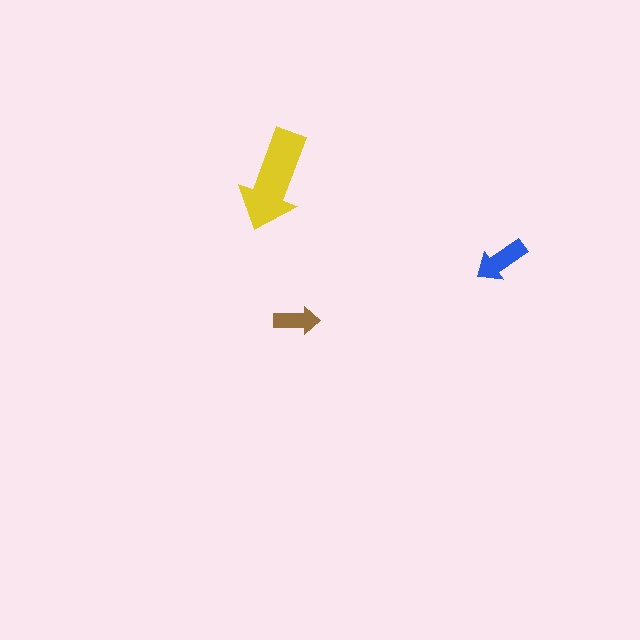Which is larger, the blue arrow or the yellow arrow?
The yellow one.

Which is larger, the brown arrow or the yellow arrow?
The yellow one.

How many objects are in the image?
There are 3 objects in the image.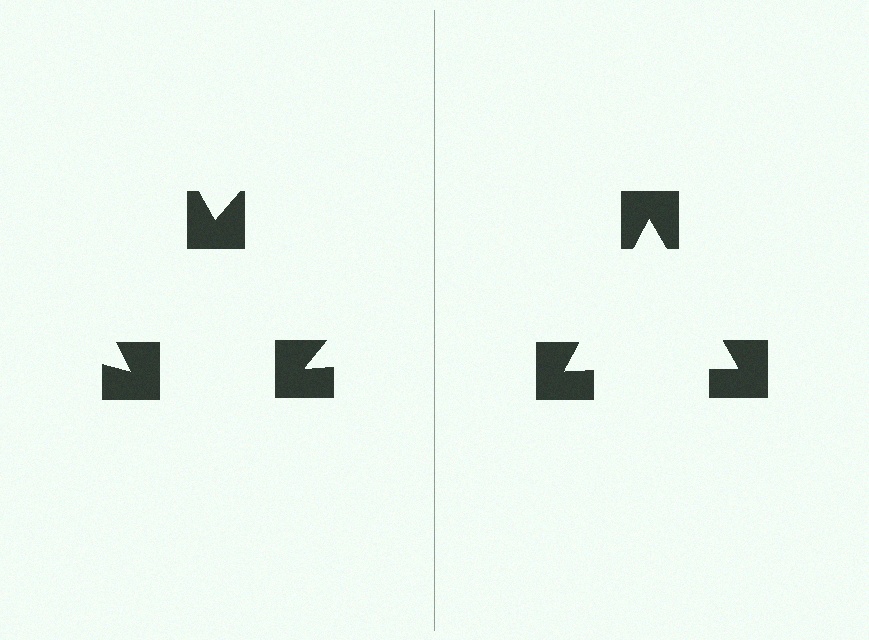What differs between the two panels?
The notched squares are positioned identically on both sides; only the wedge orientations differ. On the right they align to a triangle; on the left they are misaligned.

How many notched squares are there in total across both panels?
6 — 3 on each side.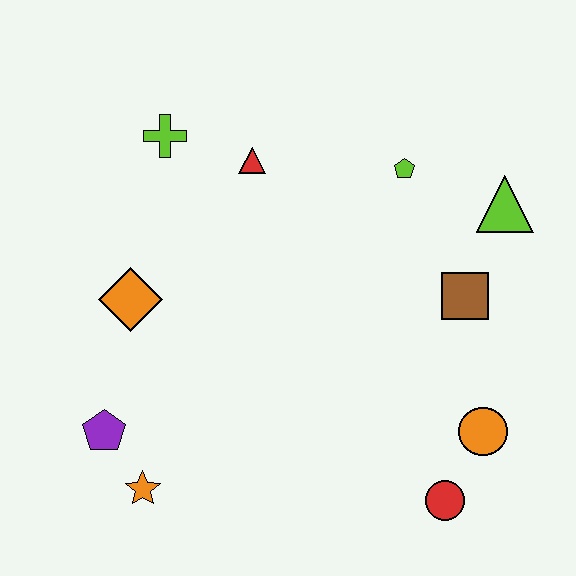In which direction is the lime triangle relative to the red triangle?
The lime triangle is to the right of the red triangle.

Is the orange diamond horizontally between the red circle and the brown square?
No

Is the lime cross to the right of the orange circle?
No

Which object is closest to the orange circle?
The red circle is closest to the orange circle.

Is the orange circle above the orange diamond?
No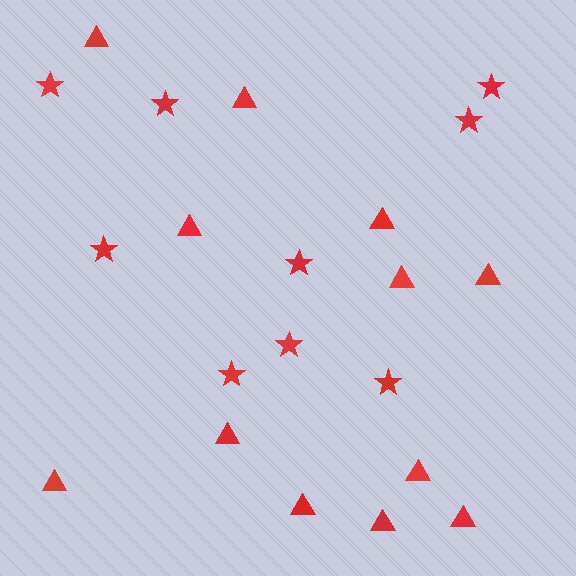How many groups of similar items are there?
There are 2 groups: one group of stars (9) and one group of triangles (12).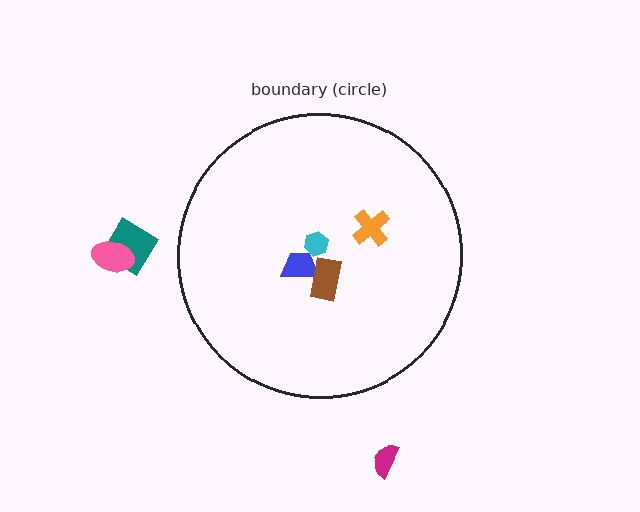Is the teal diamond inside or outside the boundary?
Outside.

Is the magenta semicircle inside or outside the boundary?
Outside.